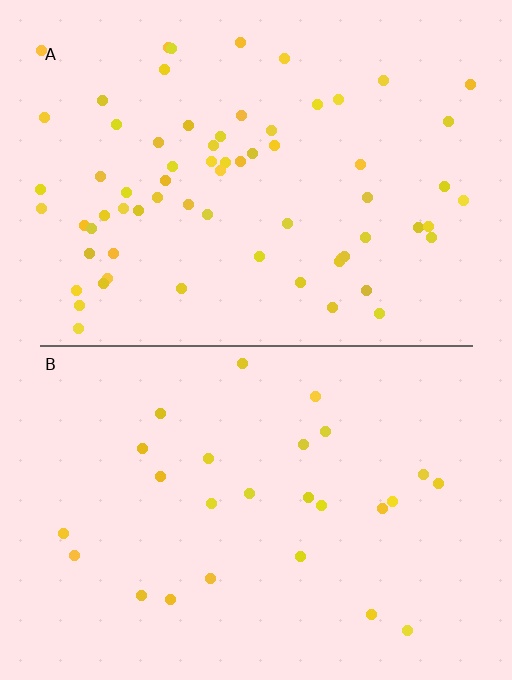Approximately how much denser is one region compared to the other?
Approximately 2.6× — region A over region B.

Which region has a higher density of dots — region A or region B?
A (the top).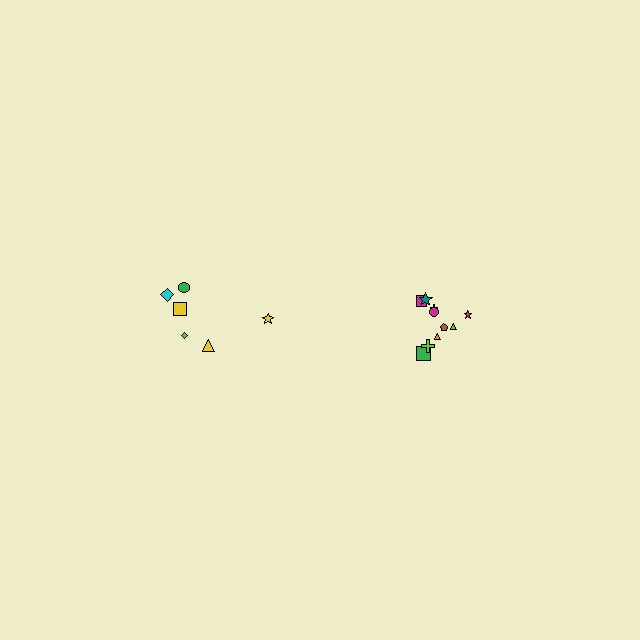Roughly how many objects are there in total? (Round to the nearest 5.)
Roughly 15 objects in total.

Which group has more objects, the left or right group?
The right group.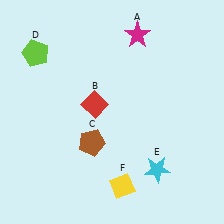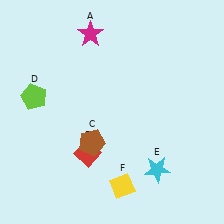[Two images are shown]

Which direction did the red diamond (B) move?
The red diamond (B) moved down.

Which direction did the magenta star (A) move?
The magenta star (A) moved left.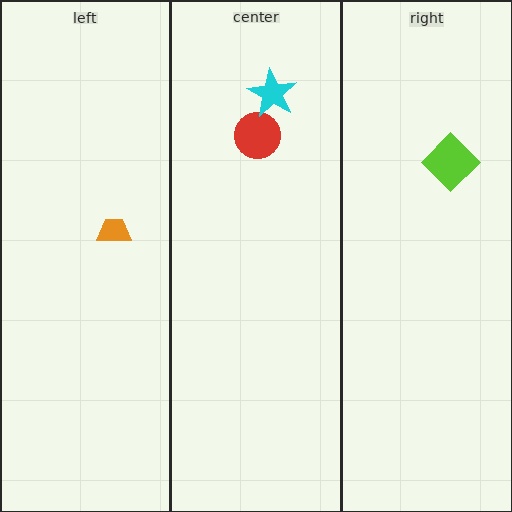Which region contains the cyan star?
The center region.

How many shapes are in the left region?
1.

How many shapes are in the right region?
1.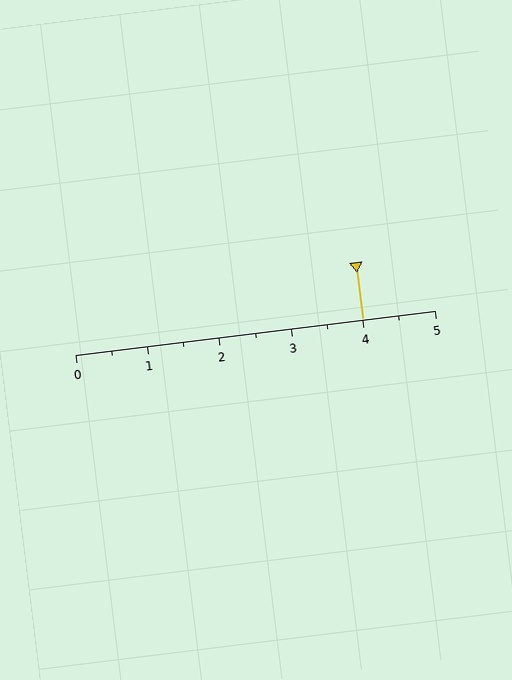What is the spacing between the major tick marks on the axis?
The major ticks are spaced 1 apart.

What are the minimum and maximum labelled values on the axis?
The axis runs from 0 to 5.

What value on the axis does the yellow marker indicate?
The marker indicates approximately 4.